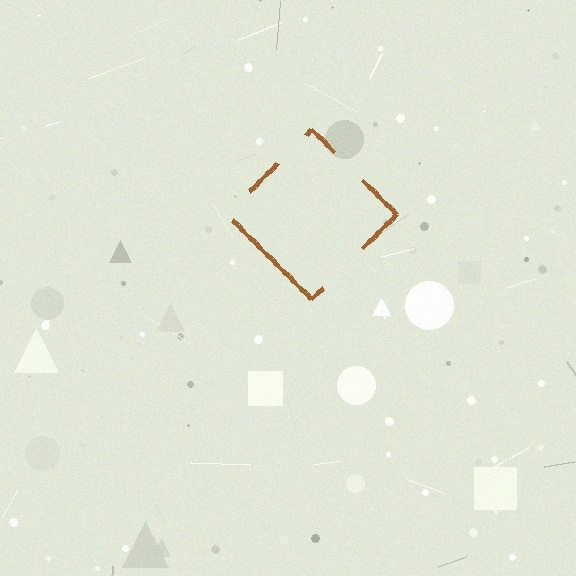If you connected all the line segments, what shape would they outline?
They would outline a diamond.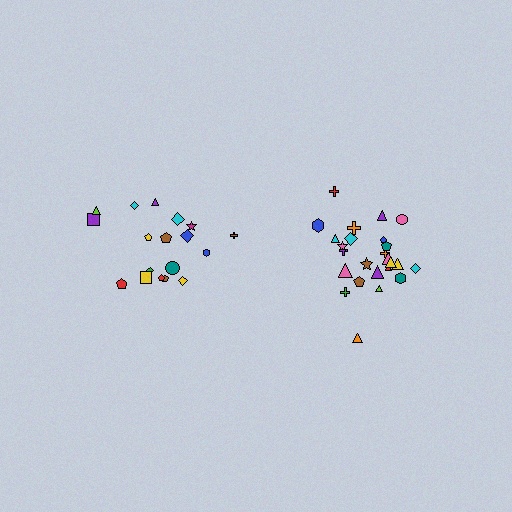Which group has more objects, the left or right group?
The right group.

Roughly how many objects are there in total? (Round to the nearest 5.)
Roughly 45 objects in total.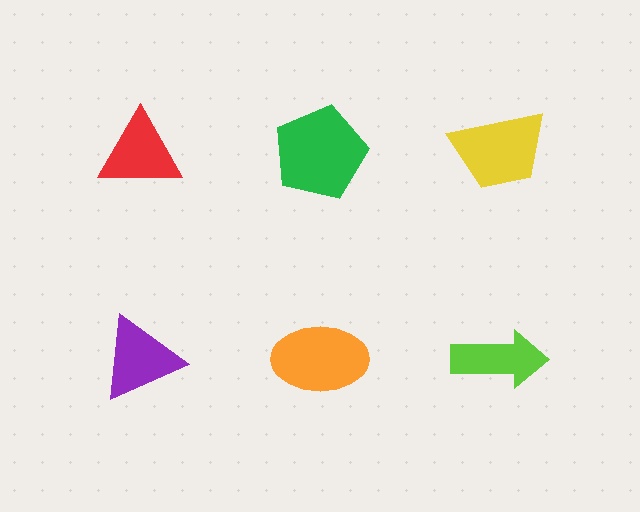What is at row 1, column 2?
A green pentagon.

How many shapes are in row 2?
3 shapes.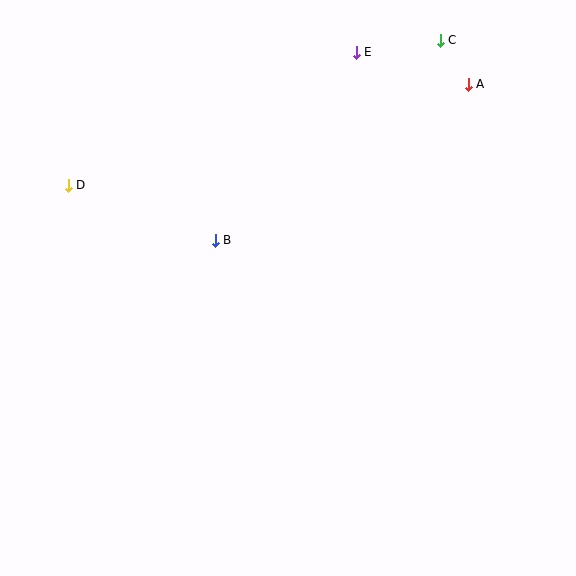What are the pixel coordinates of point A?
Point A is at (468, 84).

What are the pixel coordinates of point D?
Point D is at (68, 185).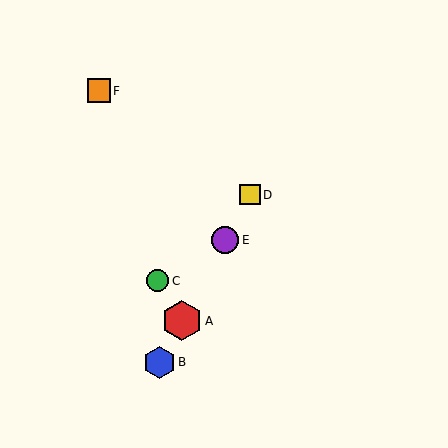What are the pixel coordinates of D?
Object D is at (250, 195).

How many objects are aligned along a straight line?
4 objects (A, B, D, E) are aligned along a straight line.